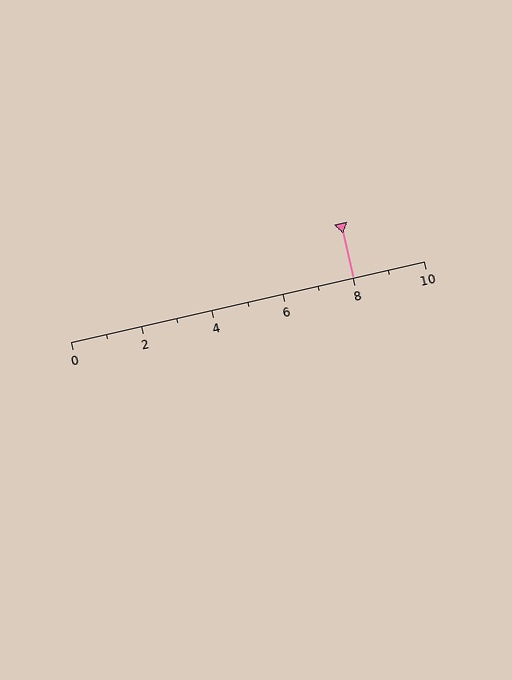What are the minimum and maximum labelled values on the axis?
The axis runs from 0 to 10.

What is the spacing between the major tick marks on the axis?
The major ticks are spaced 2 apart.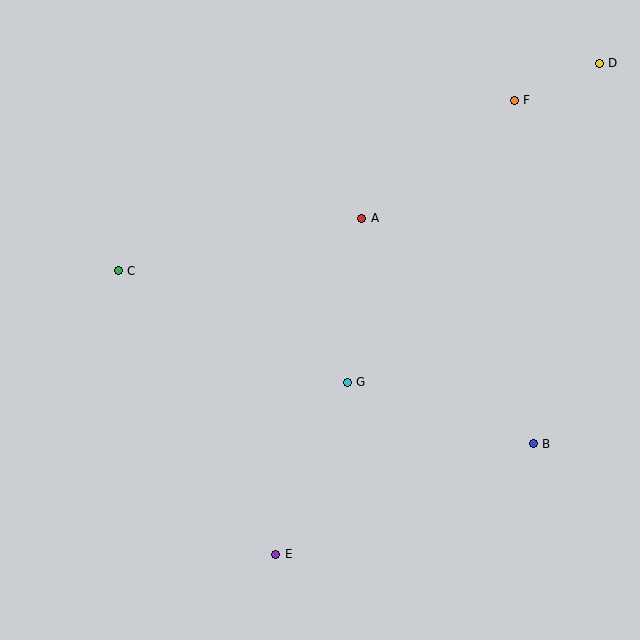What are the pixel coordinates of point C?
Point C is at (118, 271).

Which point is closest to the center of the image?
Point G at (347, 382) is closest to the center.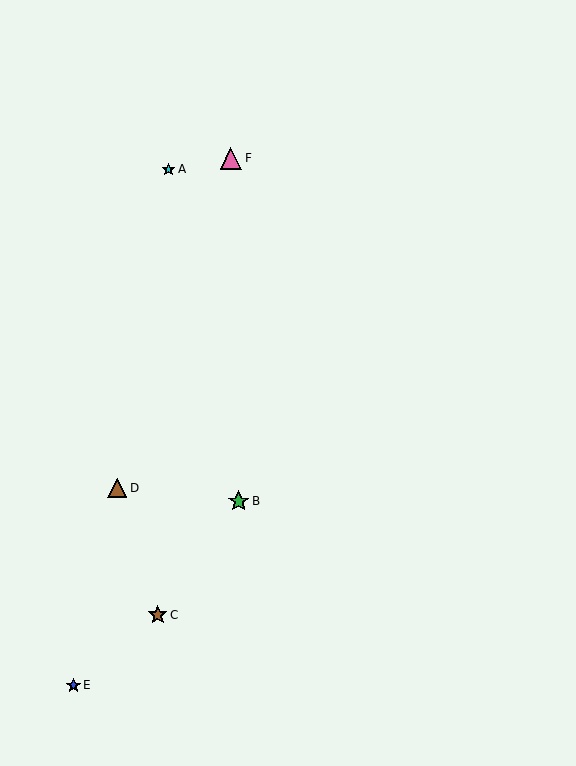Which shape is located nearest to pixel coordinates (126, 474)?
The brown triangle (labeled D) at (117, 488) is nearest to that location.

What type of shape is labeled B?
Shape B is a green star.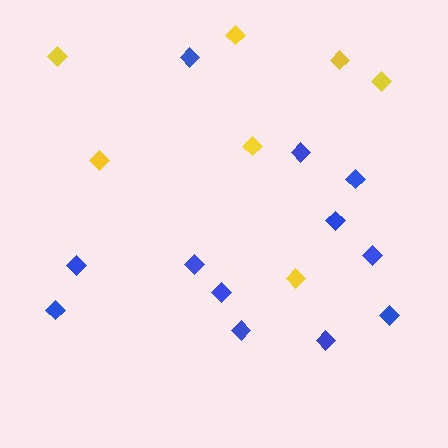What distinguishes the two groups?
There are 2 groups: one group of blue diamonds (12) and one group of yellow diamonds (7).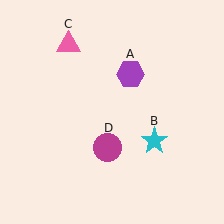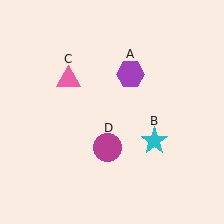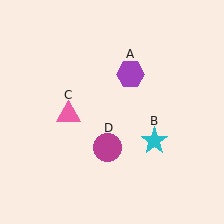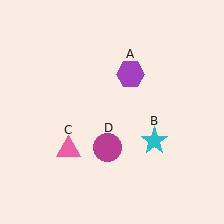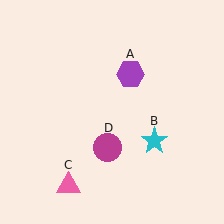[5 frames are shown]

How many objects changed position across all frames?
1 object changed position: pink triangle (object C).